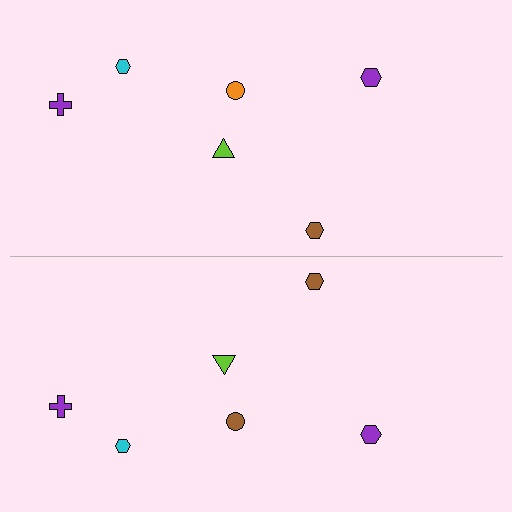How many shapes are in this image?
There are 12 shapes in this image.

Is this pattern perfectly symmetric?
No, the pattern is not perfectly symmetric. The brown circle on the bottom side breaks the symmetry — its mirror counterpart is orange.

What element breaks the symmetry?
The brown circle on the bottom side breaks the symmetry — its mirror counterpart is orange.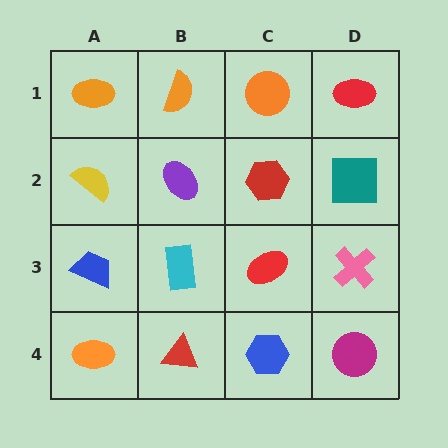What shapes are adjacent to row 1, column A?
A yellow semicircle (row 2, column A), an orange semicircle (row 1, column B).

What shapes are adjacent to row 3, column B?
A purple ellipse (row 2, column B), a red triangle (row 4, column B), a blue trapezoid (row 3, column A), a red ellipse (row 3, column C).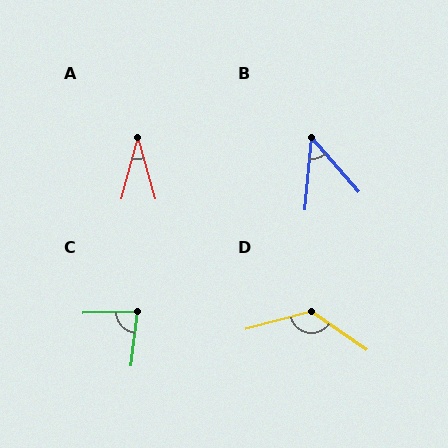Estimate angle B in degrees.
Approximately 46 degrees.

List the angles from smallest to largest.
A (31°), B (46°), C (82°), D (130°).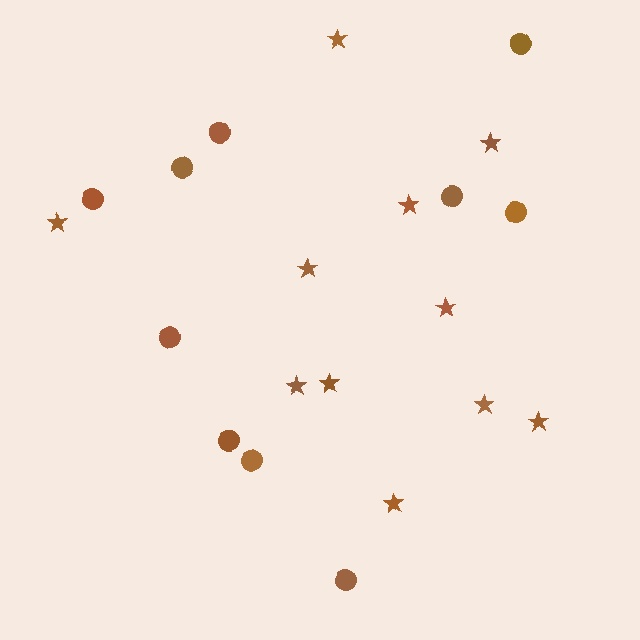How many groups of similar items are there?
There are 2 groups: one group of circles (10) and one group of stars (11).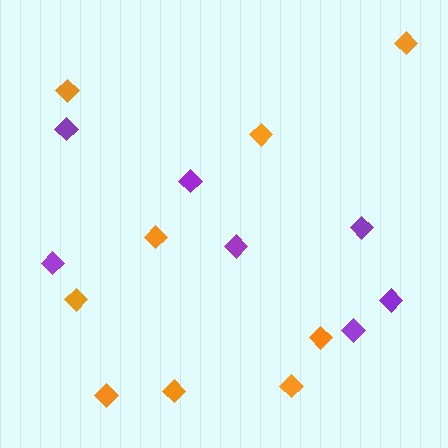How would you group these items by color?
There are 2 groups: one group of purple diamonds (7) and one group of orange diamonds (9).